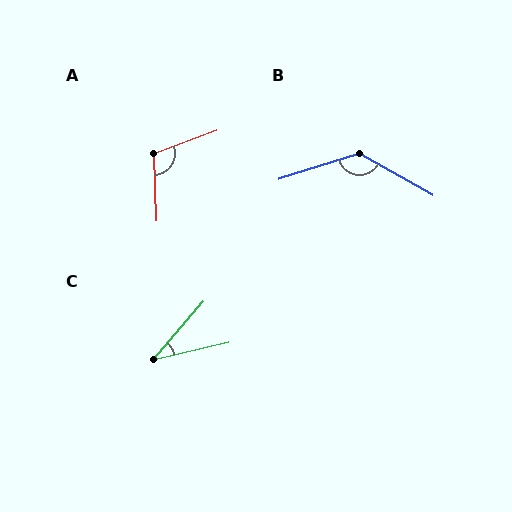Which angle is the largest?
B, at approximately 133 degrees.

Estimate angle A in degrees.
Approximately 108 degrees.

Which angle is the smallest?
C, at approximately 36 degrees.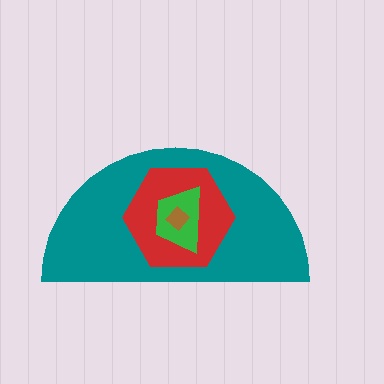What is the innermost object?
The brown diamond.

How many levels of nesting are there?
4.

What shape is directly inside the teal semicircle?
The red hexagon.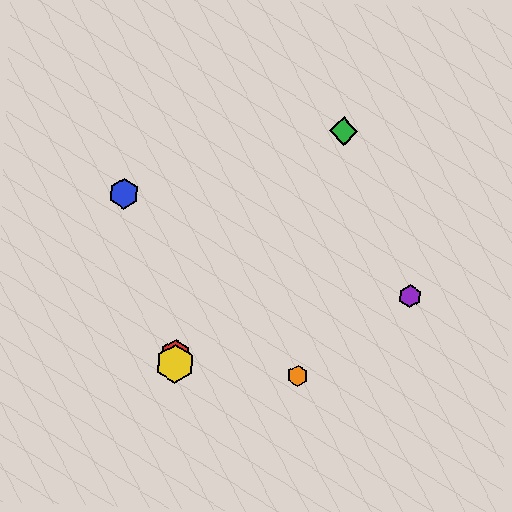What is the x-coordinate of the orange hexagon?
The orange hexagon is at x≈297.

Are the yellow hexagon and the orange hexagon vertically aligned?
No, the yellow hexagon is at x≈175 and the orange hexagon is at x≈297.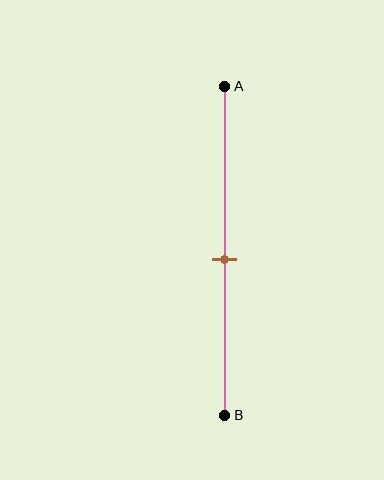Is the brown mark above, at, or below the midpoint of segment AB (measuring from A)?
The brown mark is approximately at the midpoint of segment AB.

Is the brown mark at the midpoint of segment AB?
Yes, the mark is approximately at the midpoint.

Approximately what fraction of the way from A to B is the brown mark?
The brown mark is approximately 55% of the way from A to B.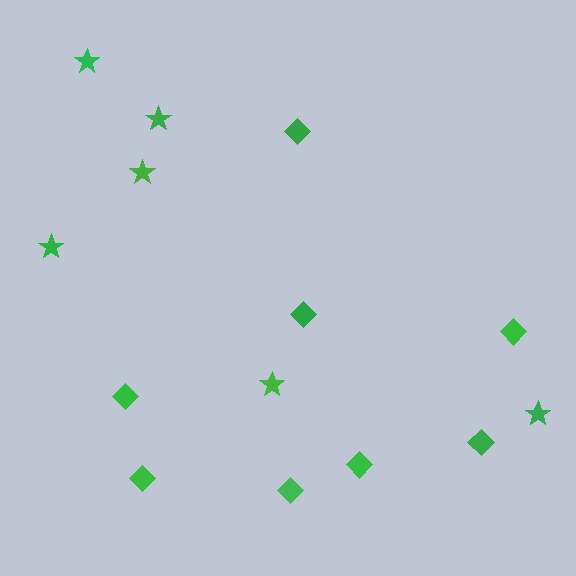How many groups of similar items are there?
There are 2 groups: one group of diamonds (8) and one group of stars (6).